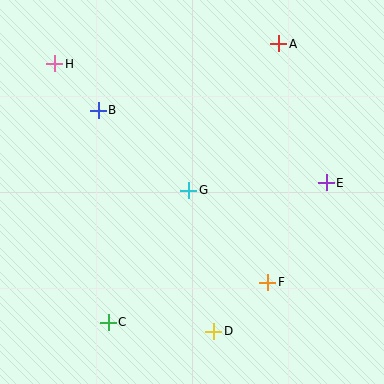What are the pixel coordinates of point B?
Point B is at (98, 110).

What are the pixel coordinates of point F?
Point F is at (268, 282).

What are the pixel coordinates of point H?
Point H is at (55, 64).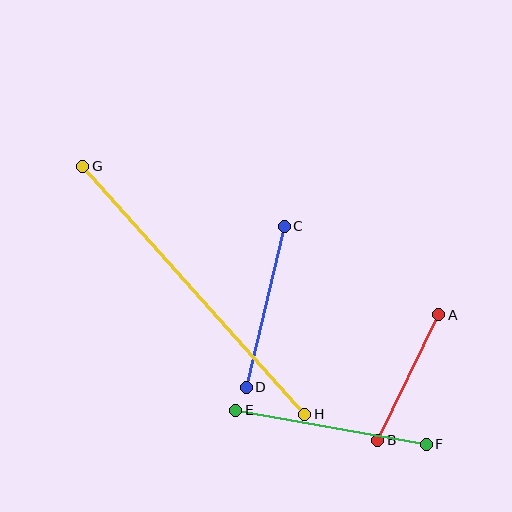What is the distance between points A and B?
The distance is approximately 140 pixels.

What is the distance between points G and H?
The distance is approximately 333 pixels.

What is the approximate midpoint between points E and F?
The midpoint is at approximately (331, 427) pixels.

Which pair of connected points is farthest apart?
Points G and H are farthest apart.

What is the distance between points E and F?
The distance is approximately 193 pixels.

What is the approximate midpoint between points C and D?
The midpoint is at approximately (265, 307) pixels.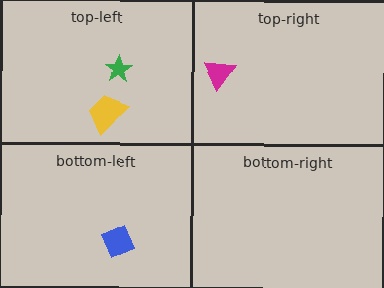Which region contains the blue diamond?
The bottom-left region.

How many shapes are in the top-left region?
2.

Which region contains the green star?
The top-left region.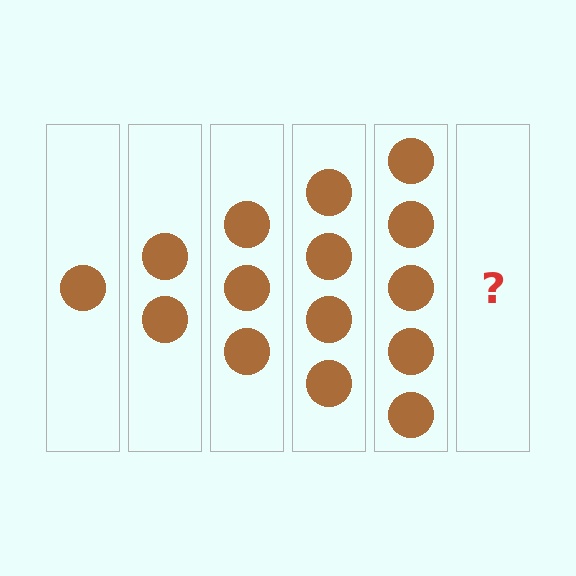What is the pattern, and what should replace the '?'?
The pattern is that each step adds one more circle. The '?' should be 6 circles.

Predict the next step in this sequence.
The next step is 6 circles.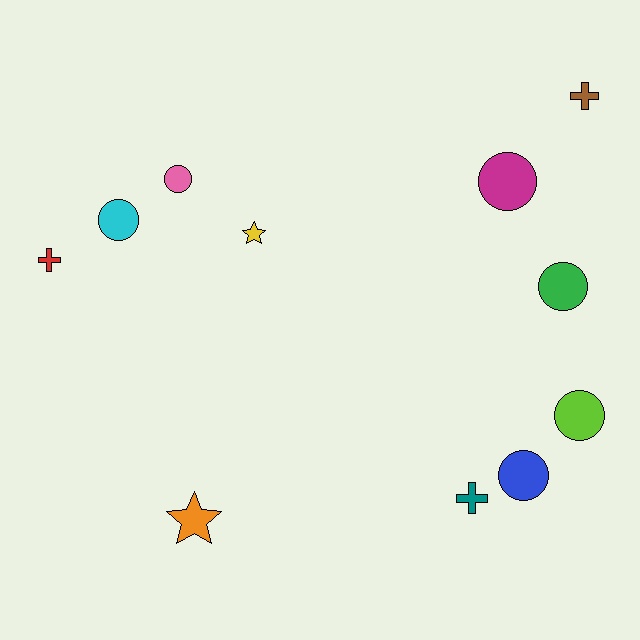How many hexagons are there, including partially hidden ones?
There are no hexagons.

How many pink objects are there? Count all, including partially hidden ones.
There is 1 pink object.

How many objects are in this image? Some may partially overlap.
There are 11 objects.